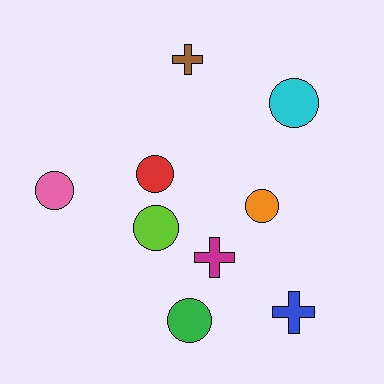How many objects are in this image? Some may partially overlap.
There are 9 objects.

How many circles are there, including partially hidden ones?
There are 6 circles.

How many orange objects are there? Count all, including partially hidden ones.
There is 1 orange object.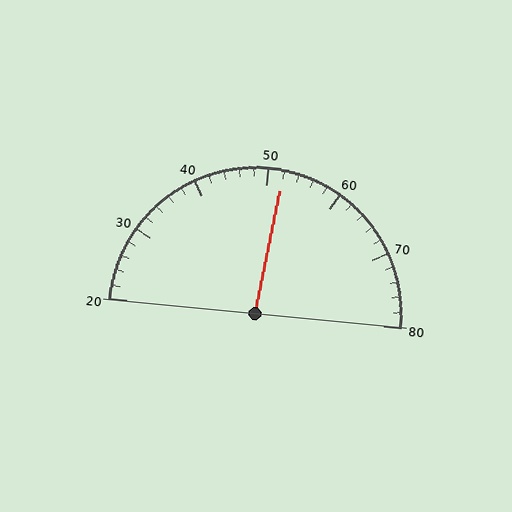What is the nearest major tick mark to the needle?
The nearest major tick mark is 50.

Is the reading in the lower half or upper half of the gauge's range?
The reading is in the upper half of the range (20 to 80).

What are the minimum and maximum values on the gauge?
The gauge ranges from 20 to 80.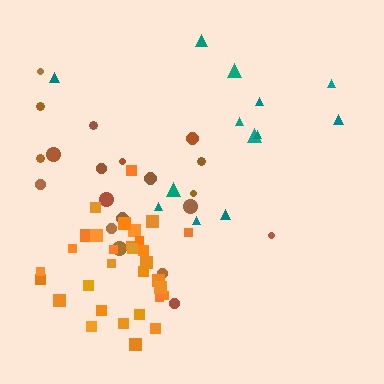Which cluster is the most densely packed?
Orange.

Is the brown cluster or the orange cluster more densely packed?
Orange.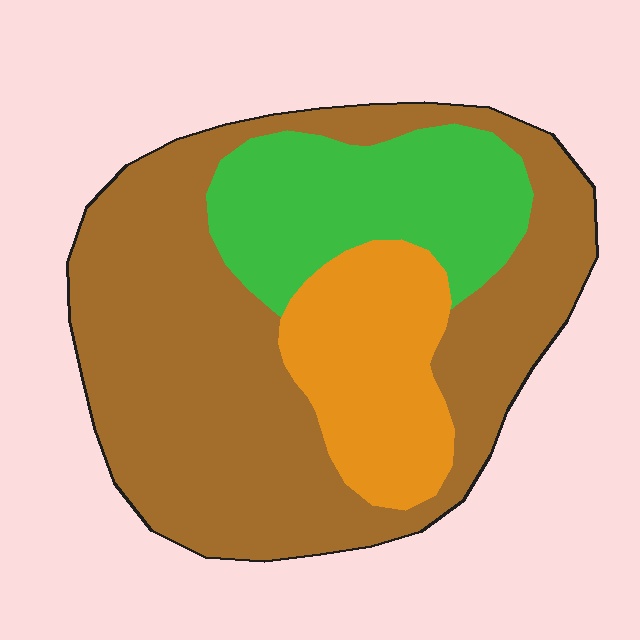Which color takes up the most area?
Brown, at roughly 60%.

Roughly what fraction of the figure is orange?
Orange takes up about one sixth (1/6) of the figure.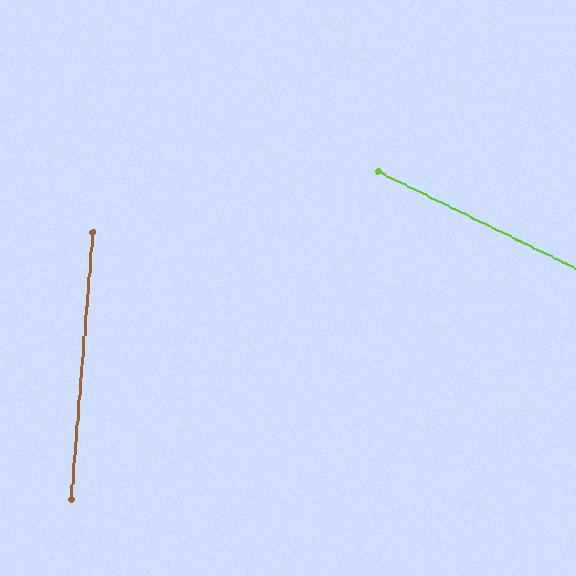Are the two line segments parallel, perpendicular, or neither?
Neither parallel nor perpendicular — they differ by about 68°.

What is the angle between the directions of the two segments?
Approximately 68 degrees.